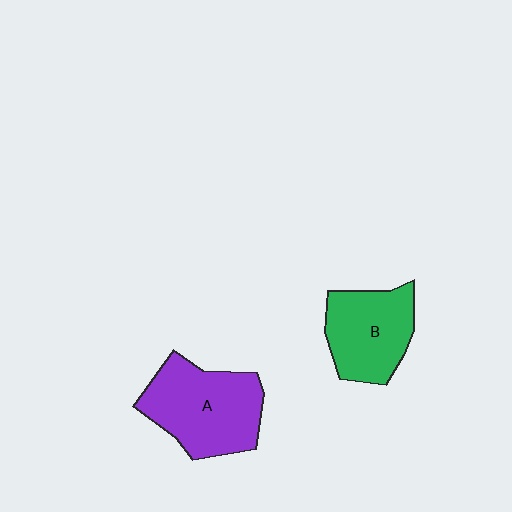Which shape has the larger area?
Shape A (purple).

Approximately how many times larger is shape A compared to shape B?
Approximately 1.3 times.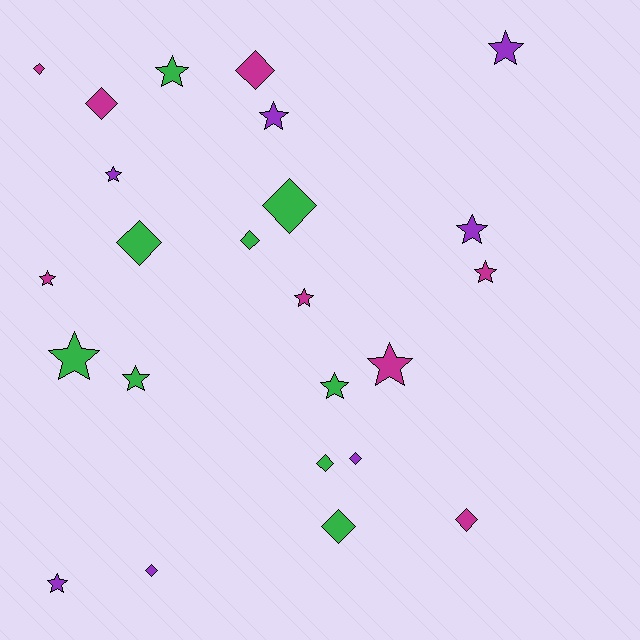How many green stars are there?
There are 4 green stars.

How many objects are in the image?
There are 24 objects.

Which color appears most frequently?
Green, with 9 objects.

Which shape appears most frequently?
Star, with 13 objects.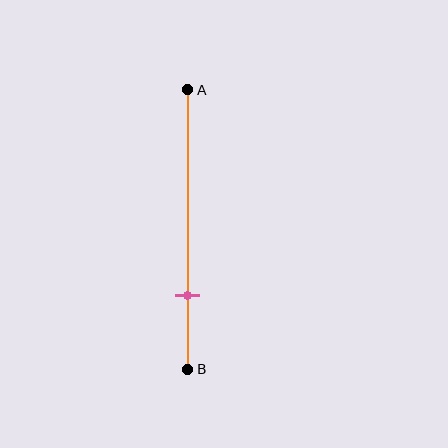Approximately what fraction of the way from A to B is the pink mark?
The pink mark is approximately 75% of the way from A to B.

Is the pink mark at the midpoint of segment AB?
No, the mark is at about 75% from A, not at the 50% midpoint.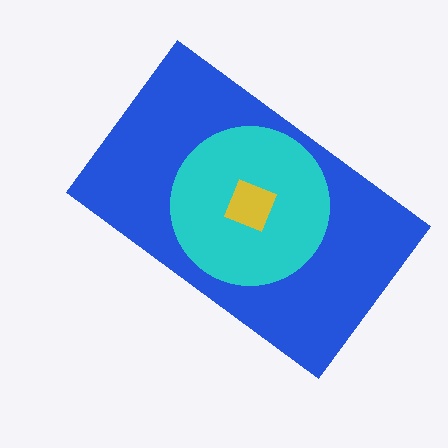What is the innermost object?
The yellow square.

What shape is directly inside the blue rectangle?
The cyan circle.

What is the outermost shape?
The blue rectangle.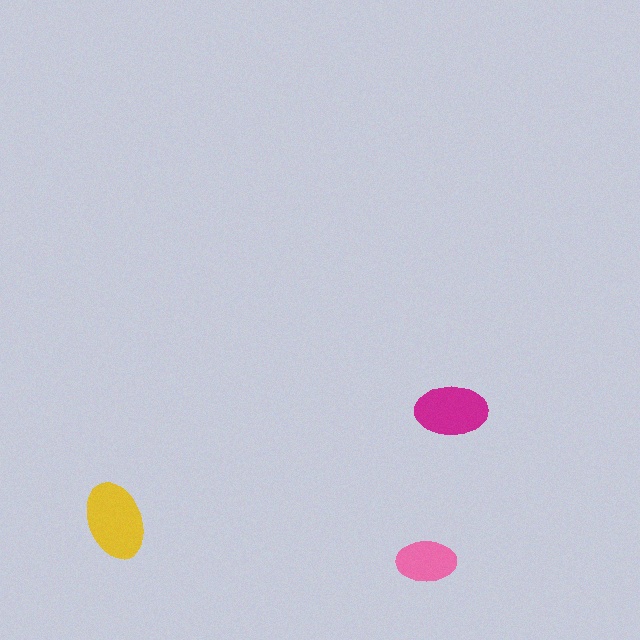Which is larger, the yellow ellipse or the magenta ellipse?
The yellow one.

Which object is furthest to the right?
The magenta ellipse is rightmost.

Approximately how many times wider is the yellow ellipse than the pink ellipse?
About 1.5 times wider.